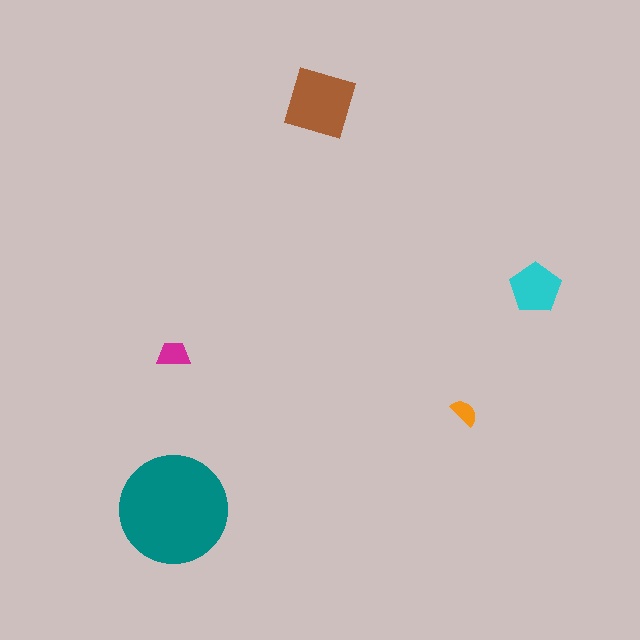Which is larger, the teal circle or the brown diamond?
The teal circle.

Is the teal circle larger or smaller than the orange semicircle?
Larger.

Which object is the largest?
The teal circle.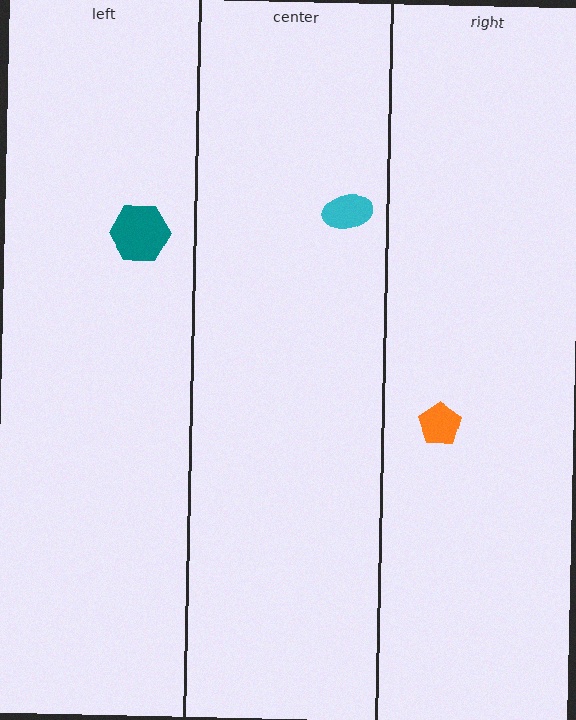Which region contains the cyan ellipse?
The center region.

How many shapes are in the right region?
1.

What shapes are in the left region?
The teal hexagon.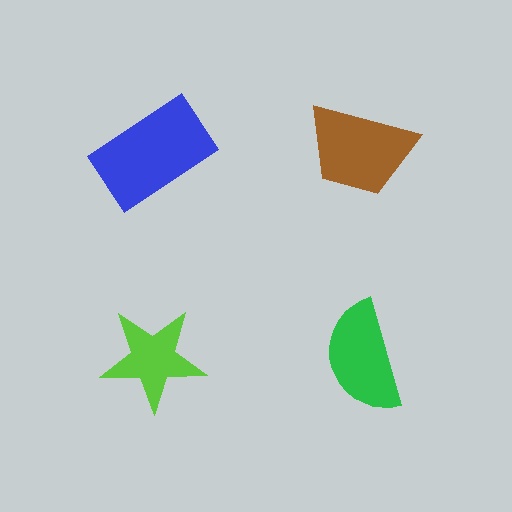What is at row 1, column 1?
A blue rectangle.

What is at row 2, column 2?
A green semicircle.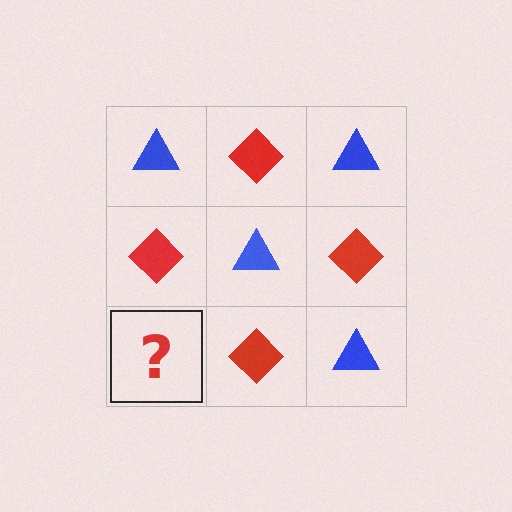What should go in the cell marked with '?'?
The missing cell should contain a blue triangle.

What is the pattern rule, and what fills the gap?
The rule is that it alternates blue triangle and red diamond in a checkerboard pattern. The gap should be filled with a blue triangle.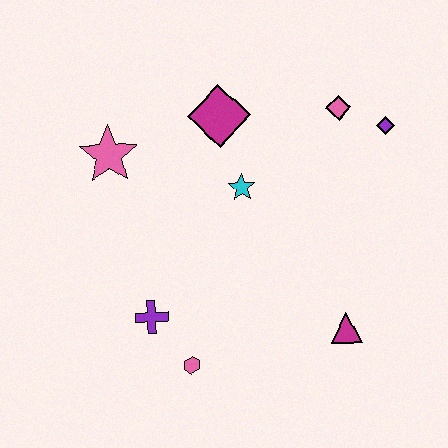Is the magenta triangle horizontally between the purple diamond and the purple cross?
Yes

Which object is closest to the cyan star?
The magenta diamond is closest to the cyan star.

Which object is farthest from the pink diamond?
The pink hexagon is farthest from the pink diamond.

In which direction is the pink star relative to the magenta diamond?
The pink star is to the left of the magenta diamond.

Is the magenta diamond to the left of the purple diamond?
Yes